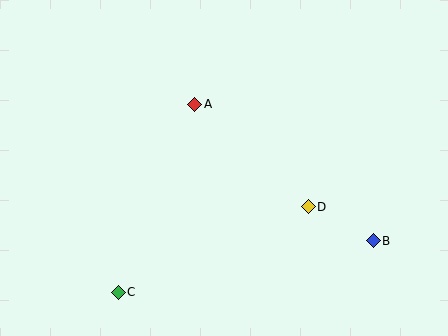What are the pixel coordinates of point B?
Point B is at (373, 241).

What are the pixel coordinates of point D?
Point D is at (308, 207).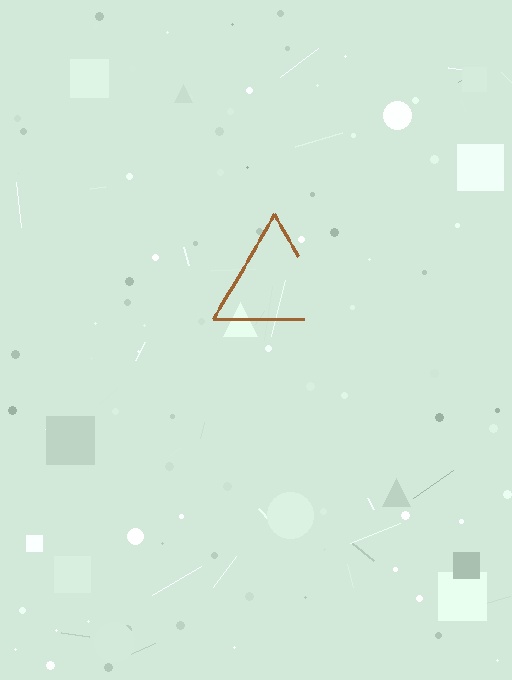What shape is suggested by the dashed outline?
The dashed outline suggests a triangle.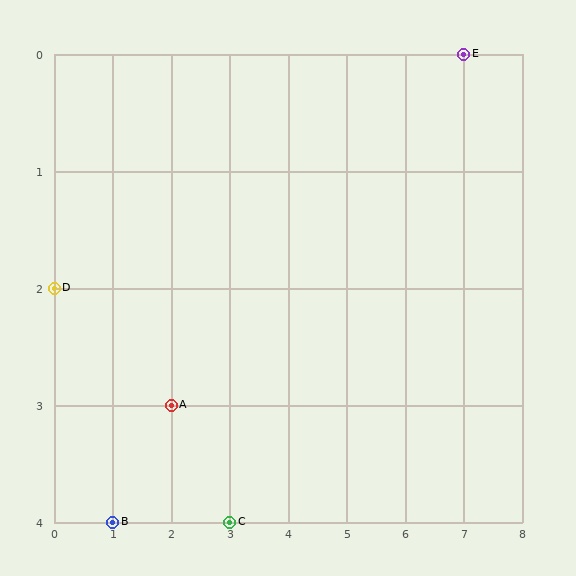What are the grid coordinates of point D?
Point D is at grid coordinates (0, 2).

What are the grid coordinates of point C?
Point C is at grid coordinates (3, 4).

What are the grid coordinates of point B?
Point B is at grid coordinates (1, 4).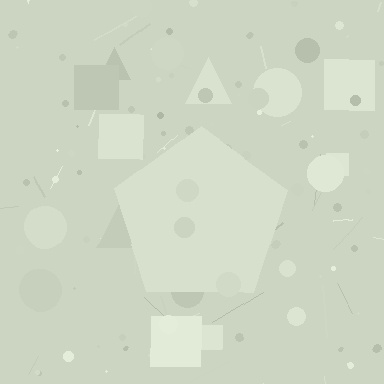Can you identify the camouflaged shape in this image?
The camouflaged shape is a pentagon.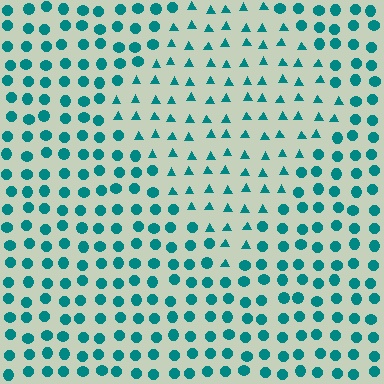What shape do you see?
I see a diamond.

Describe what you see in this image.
The image is filled with small teal elements arranged in a uniform grid. A diamond-shaped region contains triangles, while the surrounding area contains circles. The boundary is defined purely by the change in element shape.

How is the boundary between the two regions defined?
The boundary is defined by a change in element shape: triangles inside vs. circles outside. All elements share the same color and spacing.